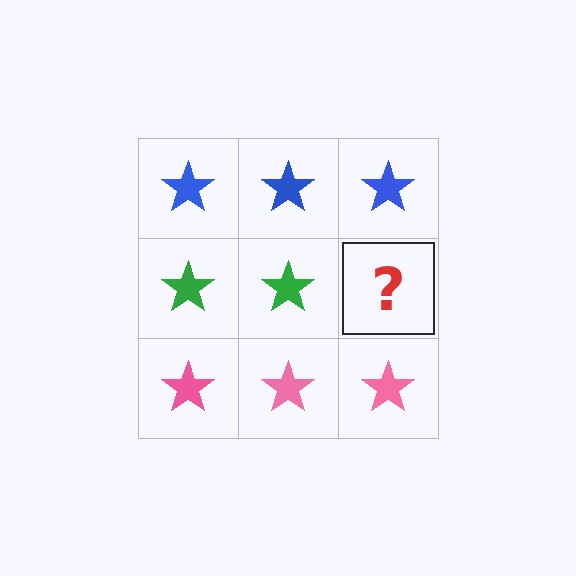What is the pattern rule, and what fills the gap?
The rule is that each row has a consistent color. The gap should be filled with a green star.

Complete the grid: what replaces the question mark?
The question mark should be replaced with a green star.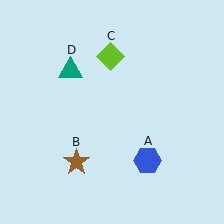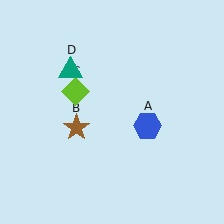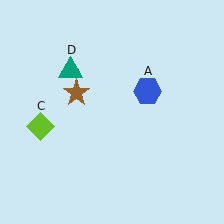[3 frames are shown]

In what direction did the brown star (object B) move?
The brown star (object B) moved up.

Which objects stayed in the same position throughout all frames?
Teal triangle (object D) remained stationary.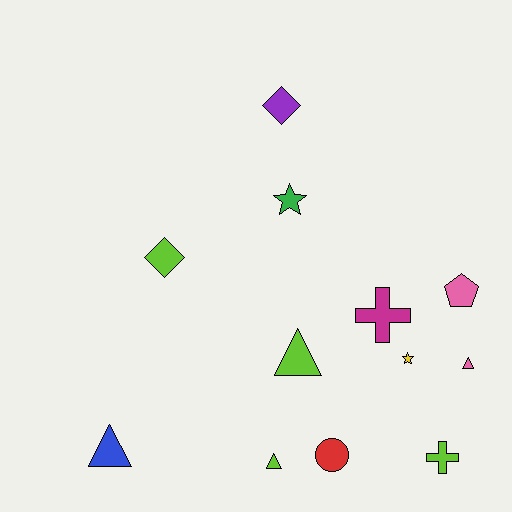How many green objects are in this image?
There is 1 green object.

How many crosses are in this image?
There are 2 crosses.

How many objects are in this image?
There are 12 objects.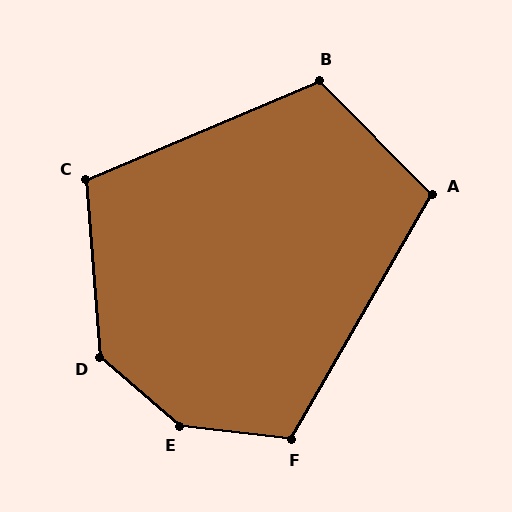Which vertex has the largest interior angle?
E, at approximately 146 degrees.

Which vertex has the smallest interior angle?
A, at approximately 105 degrees.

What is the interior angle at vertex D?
Approximately 135 degrees (obtuse).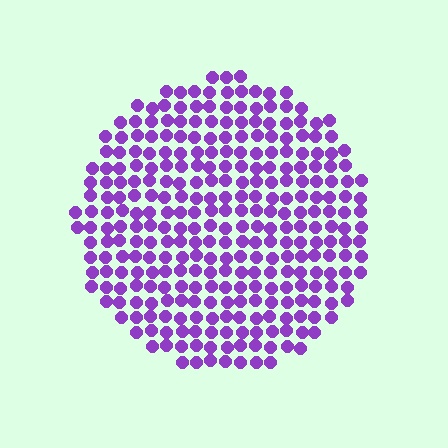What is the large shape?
The large shape is a circle.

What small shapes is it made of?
It is made of small circles.